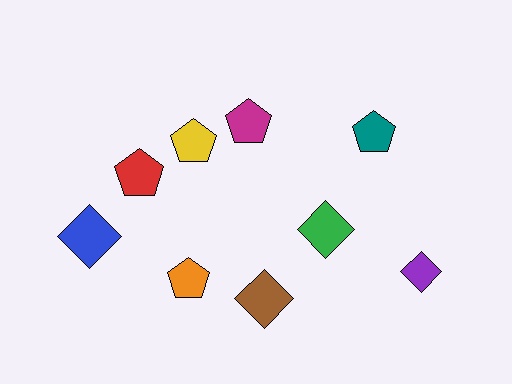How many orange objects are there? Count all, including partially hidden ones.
There is 1 orange object.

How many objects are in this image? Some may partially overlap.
There are 9 objects.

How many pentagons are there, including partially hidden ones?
There are 5 pentagons.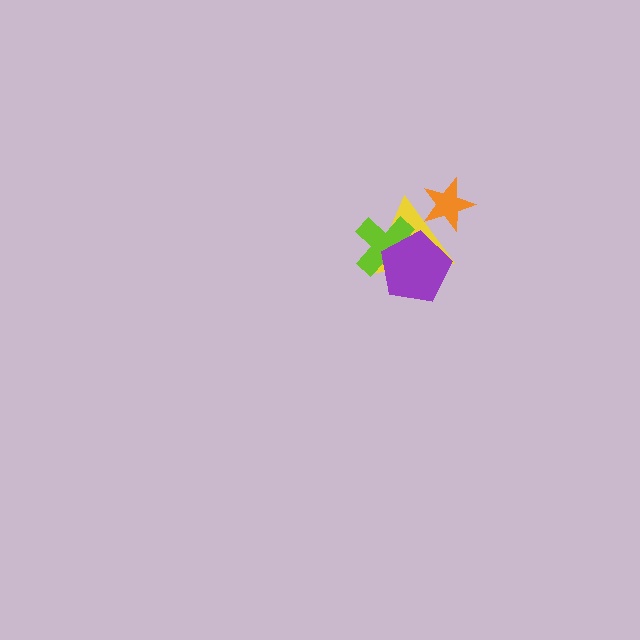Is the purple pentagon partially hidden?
No, no other shape covers it.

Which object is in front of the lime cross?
The purple pentagon is in front of the lime cross.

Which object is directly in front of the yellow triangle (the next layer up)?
The lime cross is directly in front of the yellow triangle.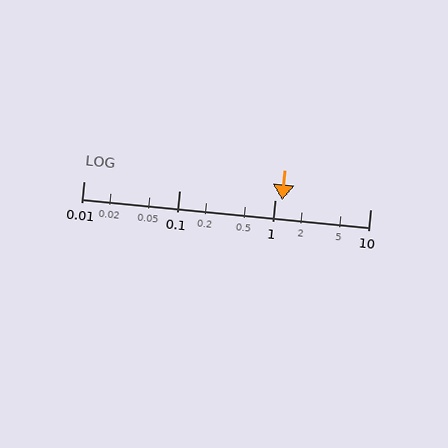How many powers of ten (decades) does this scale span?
The scale spans 3 decades, from 0.01 to 10.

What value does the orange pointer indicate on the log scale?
The pointer indicates approximately 1.2.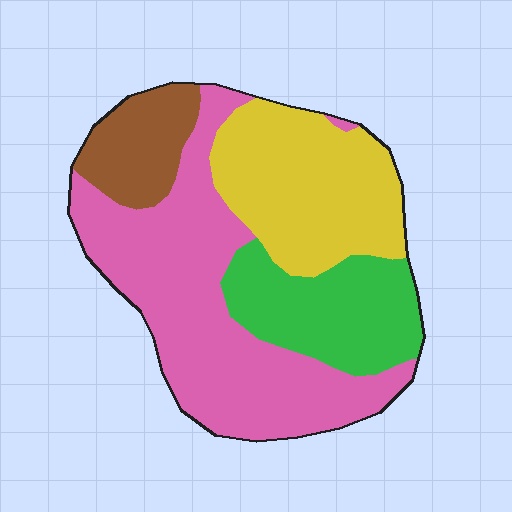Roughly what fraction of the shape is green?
Green takes up about one fifth (1/5) of the shape.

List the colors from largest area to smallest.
From largest to smallest: pink, yellow, green, brown.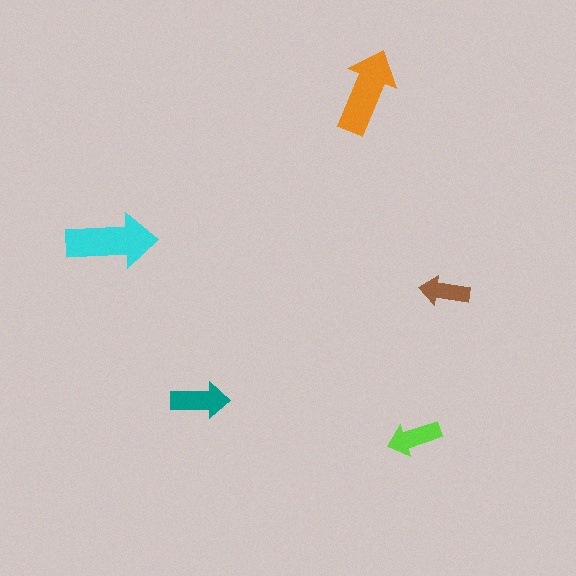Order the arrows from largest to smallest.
the cyan one, the orange one, the teal one, the lime one, the brown one.